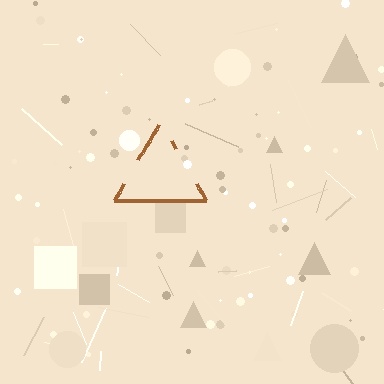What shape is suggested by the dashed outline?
The dashed outline suggests a triangle.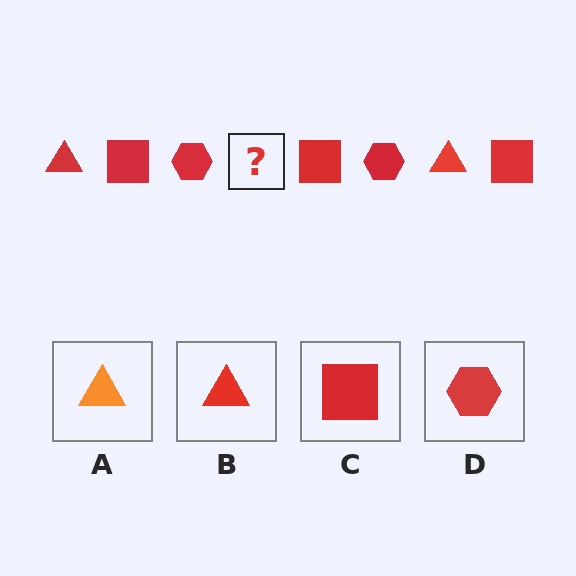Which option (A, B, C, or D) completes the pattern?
B.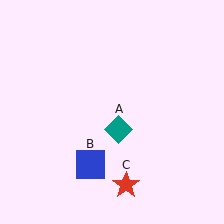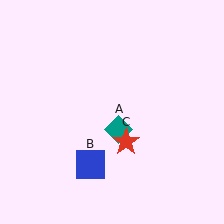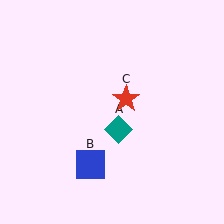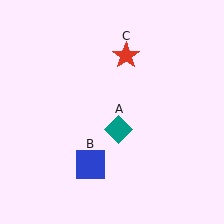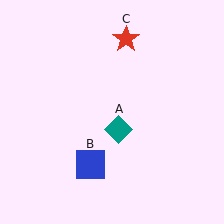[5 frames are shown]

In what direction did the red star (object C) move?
The red star (object C) moved up.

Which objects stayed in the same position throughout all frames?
Teal diamond (object A) and blue square (object B) remained stationary.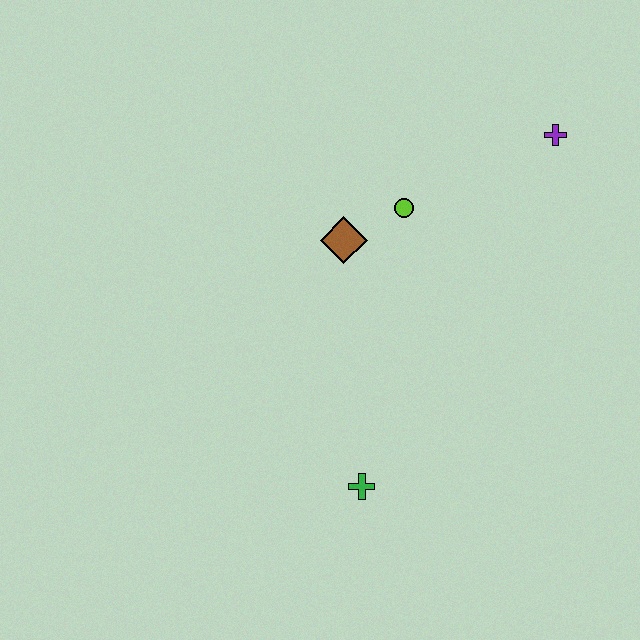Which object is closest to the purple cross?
The lime circle is closest to the purple cross.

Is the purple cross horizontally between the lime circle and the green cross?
No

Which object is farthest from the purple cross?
The green cross is farthest from the purple cross.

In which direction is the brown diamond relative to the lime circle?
The brown diamond is to the left of the lime circle.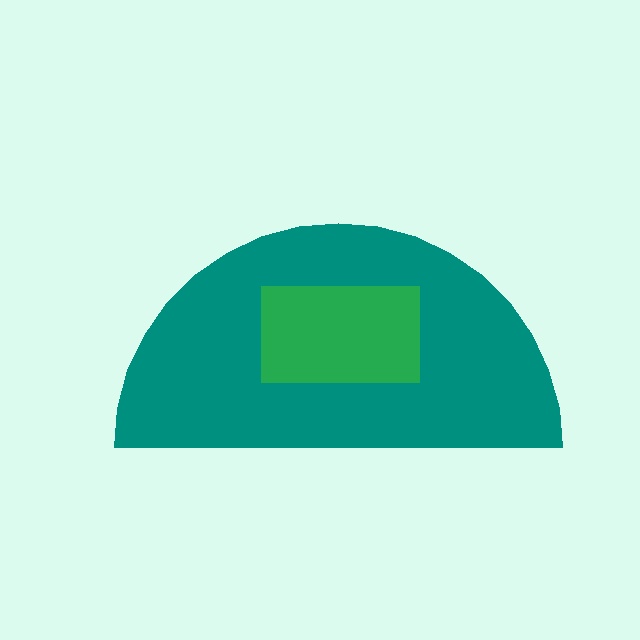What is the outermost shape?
The teal semicircle.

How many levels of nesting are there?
2.